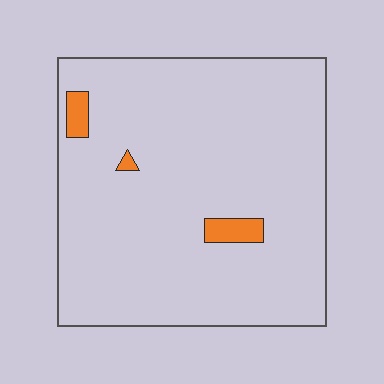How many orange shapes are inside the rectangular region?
3.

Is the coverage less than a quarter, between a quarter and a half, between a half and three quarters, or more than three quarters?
Less than a quarter.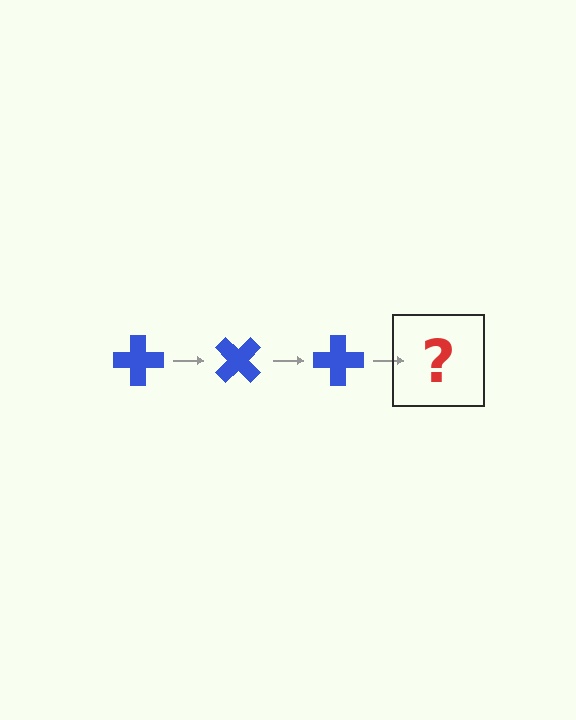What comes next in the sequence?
The next element should be a blue cross rotated 135 degrees.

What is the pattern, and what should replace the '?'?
The pattern is that the cross rotates 45 degrees each step. The '?' should be a blue cross rotated 135 degrees.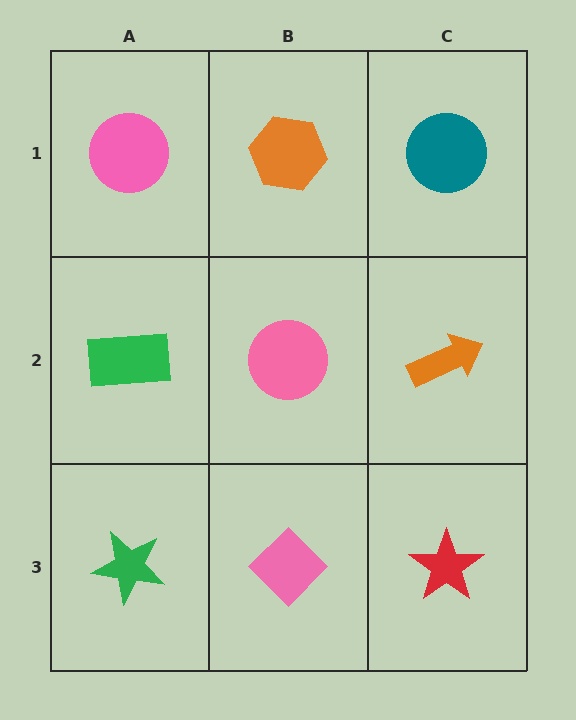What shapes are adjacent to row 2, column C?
A teal circle (row 1, column C), a red star (row 3, column C), a pink circle (row 2, column B).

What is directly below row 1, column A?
A green rectangle.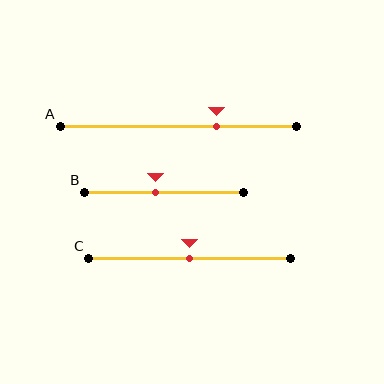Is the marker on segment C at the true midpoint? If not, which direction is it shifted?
Yes, the marker on segment C is at the true midpoint.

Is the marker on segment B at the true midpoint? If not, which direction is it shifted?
No, the marker on segment B is shifted to the left by about 6% of the segment length.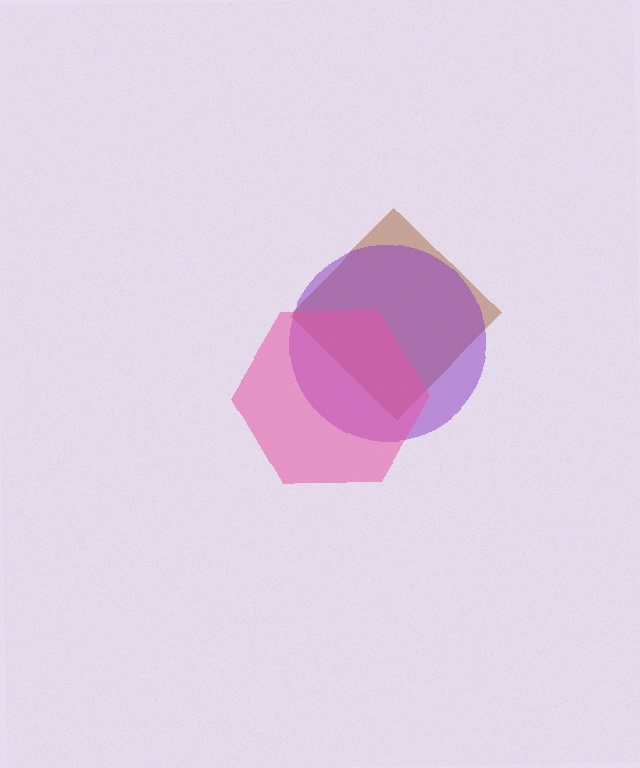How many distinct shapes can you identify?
There are 3 distinct shapes: a brown diamond, a purple circle, a pink hexagon.